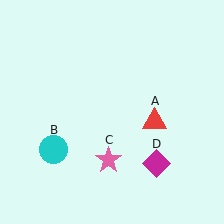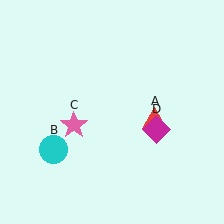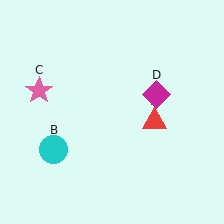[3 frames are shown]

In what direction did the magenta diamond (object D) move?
The magenta diamond (object D) moved up.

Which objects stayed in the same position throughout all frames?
Red triangle (object A) and cyan circle (object B) remained stationary.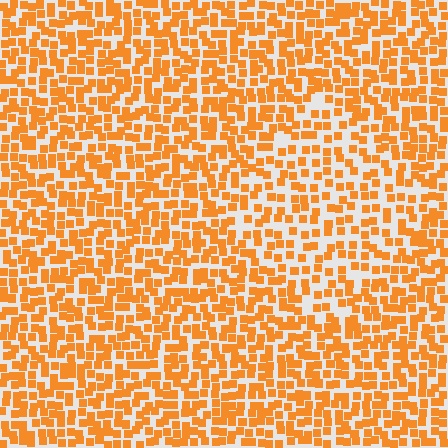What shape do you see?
I see a diamond.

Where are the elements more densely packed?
The elements are more densely packed outside the diamond boundary.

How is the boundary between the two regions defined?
The boundary is defined by a change in element density (approximately 1.6x ratio). All elements are the same color, size, and shape.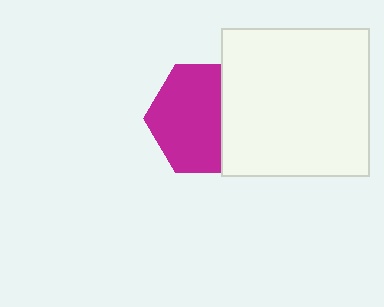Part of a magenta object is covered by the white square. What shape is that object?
It is a hexagon.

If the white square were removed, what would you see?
You would see the complete magenta hexagon.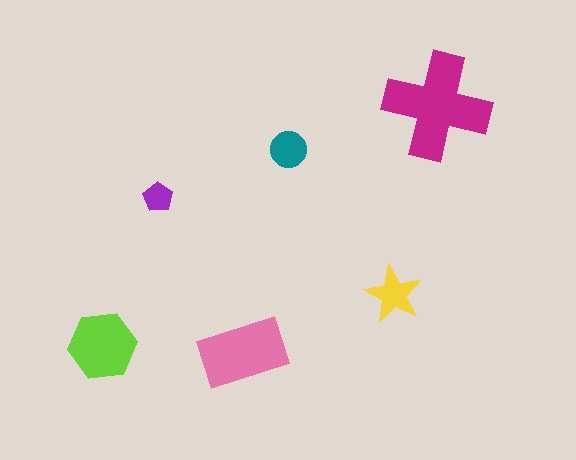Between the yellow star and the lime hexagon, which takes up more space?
The lime hexagon.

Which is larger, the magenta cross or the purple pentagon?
The magenta cross.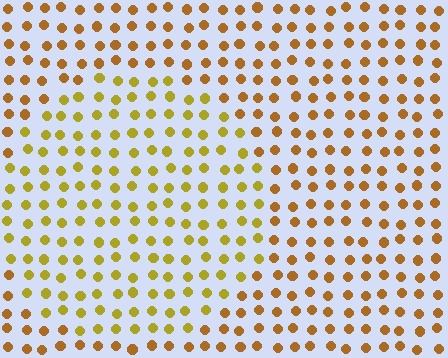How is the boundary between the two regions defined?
The boundary is defined purely by a slight shift in hue (about 25 degrees). Spacing, size, and orientation are identical on both sides.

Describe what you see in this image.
The image is filled with small brown elements in a uniform arrangement. A circle-shaped region is visible where the elements are tinted to a slightly different hue, forming a subtle color boundary.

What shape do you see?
I see a circle.